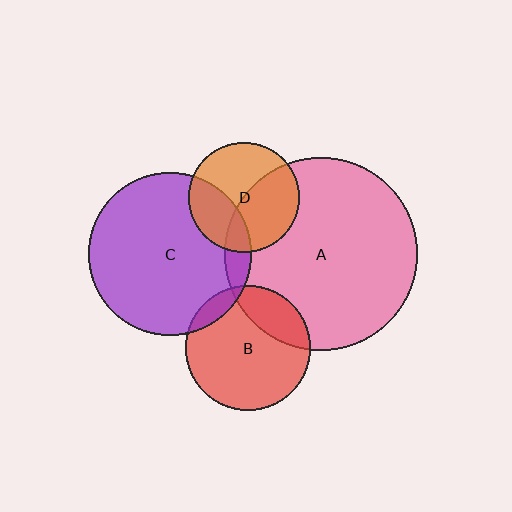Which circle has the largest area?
Circle A (pink).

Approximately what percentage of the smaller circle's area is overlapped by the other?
Approximately 45%.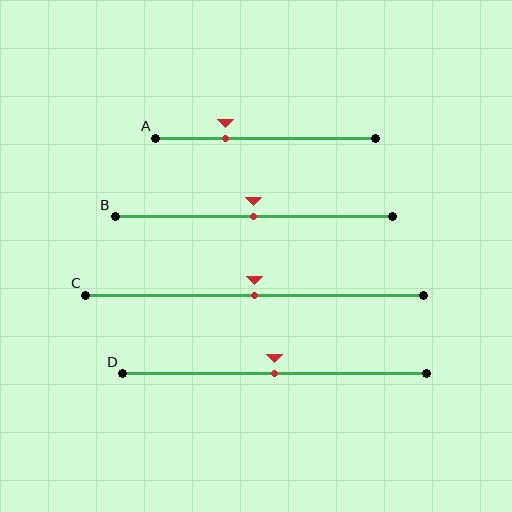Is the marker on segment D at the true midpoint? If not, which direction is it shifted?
Yes, the marker on segment D is at the true midpoint.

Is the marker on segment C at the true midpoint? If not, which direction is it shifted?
Yes, the marker on segment C is at the true midpoint.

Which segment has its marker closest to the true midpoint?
Segment B has its marker closest to the true midpoint.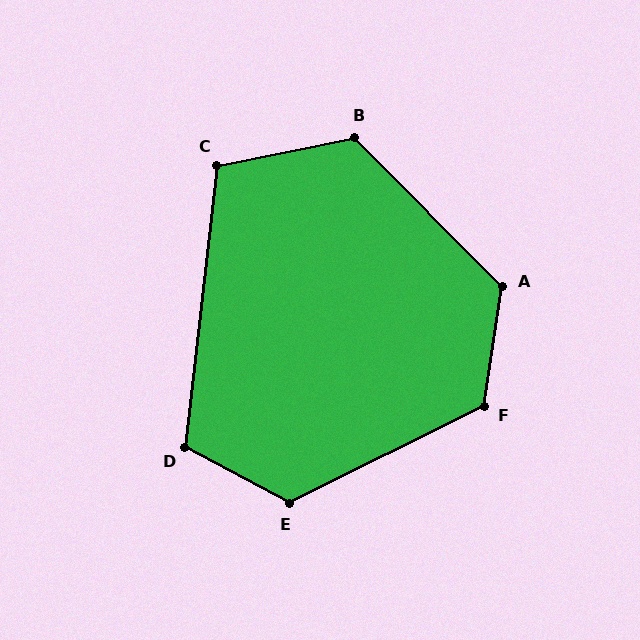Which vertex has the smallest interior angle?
C, at approximately 108 degrees.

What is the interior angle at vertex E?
Approximately 125 degrees (obtuse).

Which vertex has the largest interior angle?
A, at approximately 127 degrees.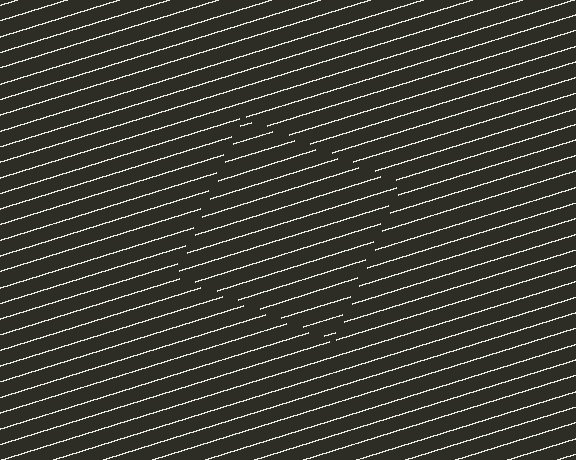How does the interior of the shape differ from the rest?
The interior of the shape contains the same grating, shifted by half a period — the contour is defined by the phase discontinuity where line-ends from the inner and outer gratings abut.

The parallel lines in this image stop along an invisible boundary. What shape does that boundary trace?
An illusory square. The interior of the shape contains the same grating, shifted by half a period — the contour is defined by the phase discontinuity where line-ends from the inner and outer gratings abut.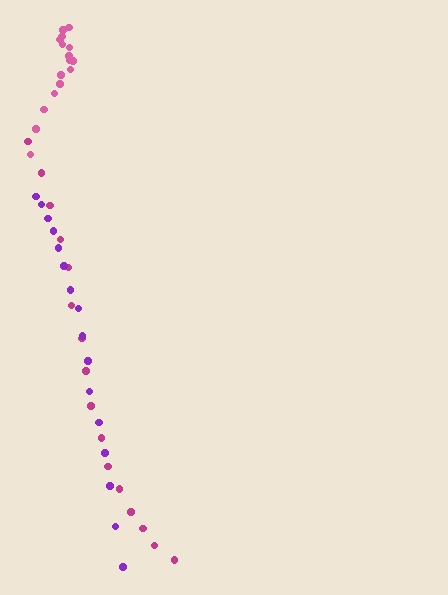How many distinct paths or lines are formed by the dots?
There are 3 distinct paths.